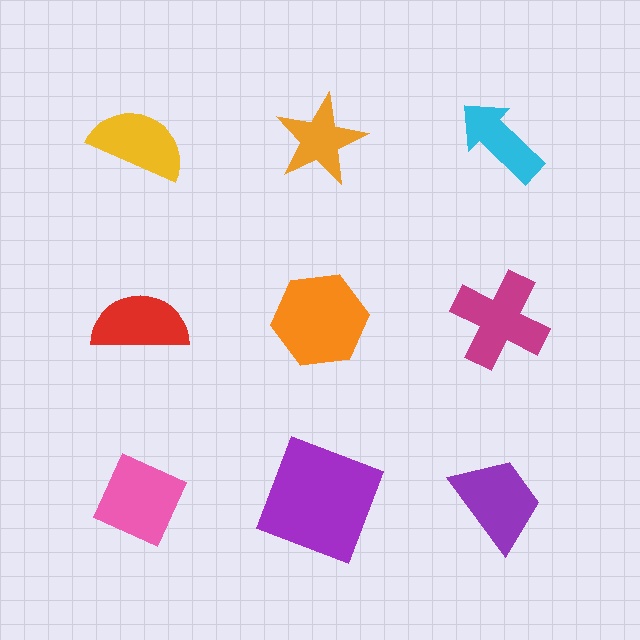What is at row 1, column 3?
A cyan arrow.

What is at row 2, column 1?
A red semicircle.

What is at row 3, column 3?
A purple trapezoid.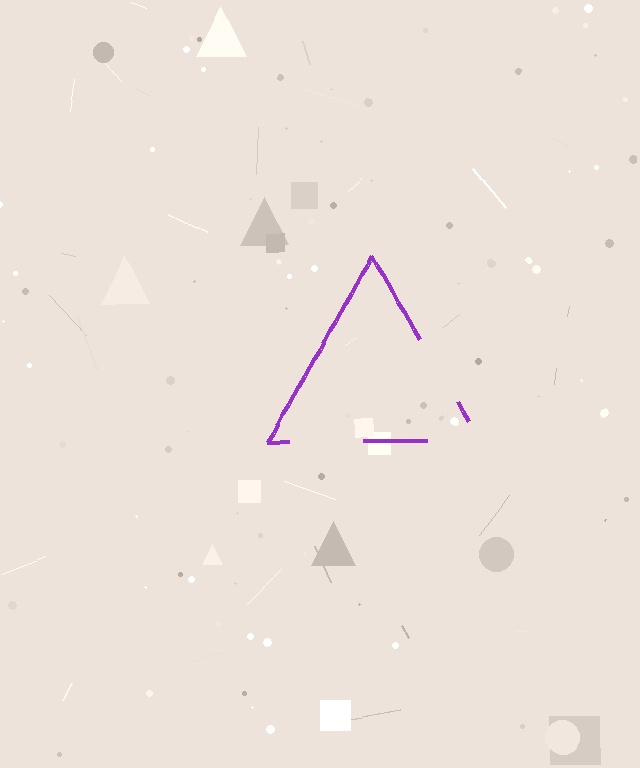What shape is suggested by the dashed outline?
The dashed outline suggests a triangle.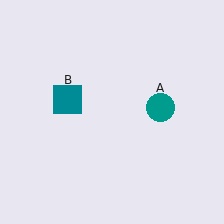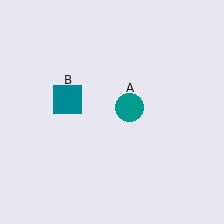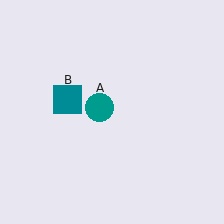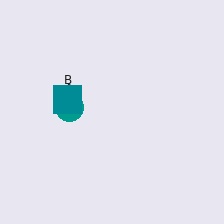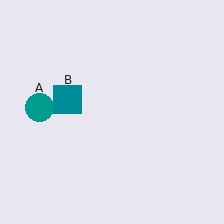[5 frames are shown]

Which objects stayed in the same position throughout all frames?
Teal square (object B) remained stationary.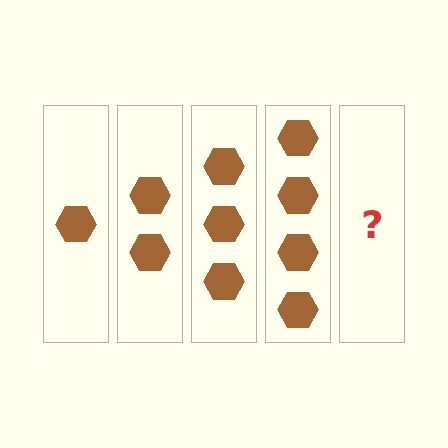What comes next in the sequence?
The next element should be 5 hexagons.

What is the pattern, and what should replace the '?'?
The pattern is that each step adds one more hexagon. The '?' should be 5 hexagons.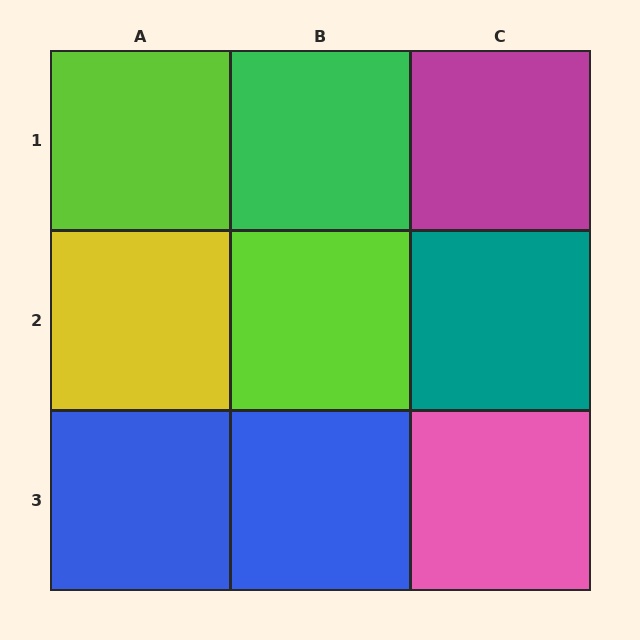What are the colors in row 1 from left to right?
Lime, green, magenta.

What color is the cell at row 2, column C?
Teal.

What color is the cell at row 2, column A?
Yellow.